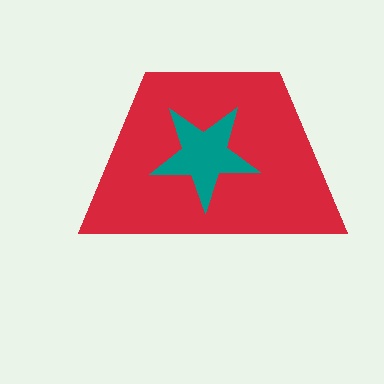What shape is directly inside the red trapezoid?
The teal star.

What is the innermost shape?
The teal star.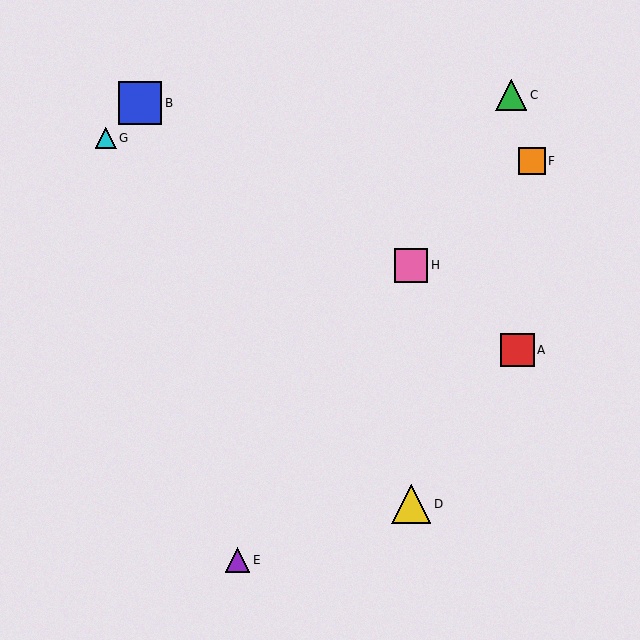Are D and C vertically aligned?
No, D is at x≈411 and C is at x≈511.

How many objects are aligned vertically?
2 objects (D, H) are aligned vertically.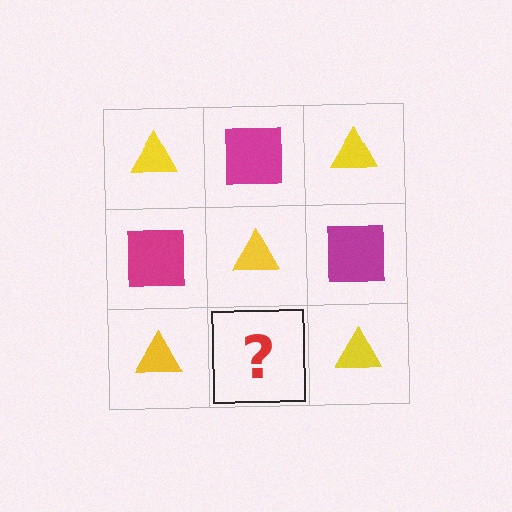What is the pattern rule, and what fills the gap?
The rule is that it alternates yellow triangle and magenta square in a checkerboard pattern. The gap should be filled with a magenta square.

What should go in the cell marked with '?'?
The missing cell should contain a magenta square.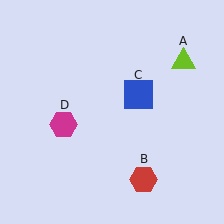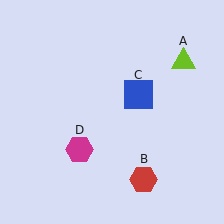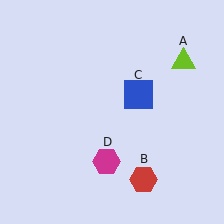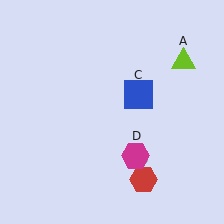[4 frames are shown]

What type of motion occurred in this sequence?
The magenta hexagon (object D) rotated counterclockwise around the center of the scene.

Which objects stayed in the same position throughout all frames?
Lime triangle (object A) and red hexagon (object B) and blue square (object C) remained stationary.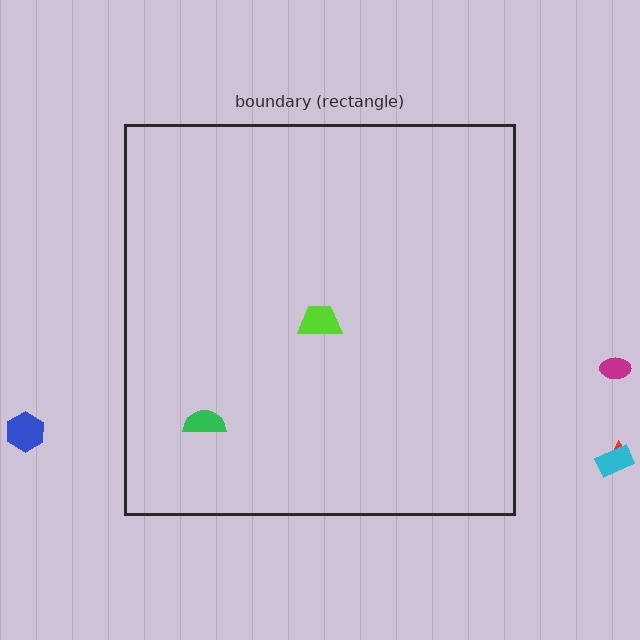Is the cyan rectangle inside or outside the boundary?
Outside.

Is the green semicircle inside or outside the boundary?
Inside.